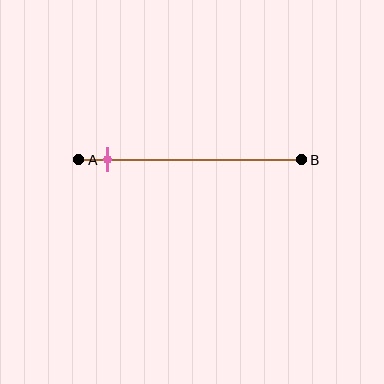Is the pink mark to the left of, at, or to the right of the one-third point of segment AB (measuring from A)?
The pink mark is to the left of the one-third point of segment AB.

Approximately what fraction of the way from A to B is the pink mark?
The pink mark is approximately 15% of the way from A to B.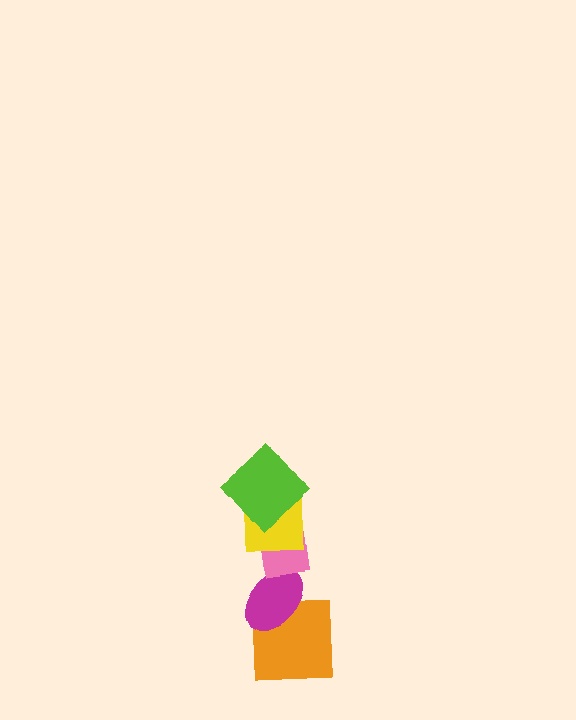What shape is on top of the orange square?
The magenta ellipse is on top of the orange square.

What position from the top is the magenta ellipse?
The magenta ellipse is 4th from the top.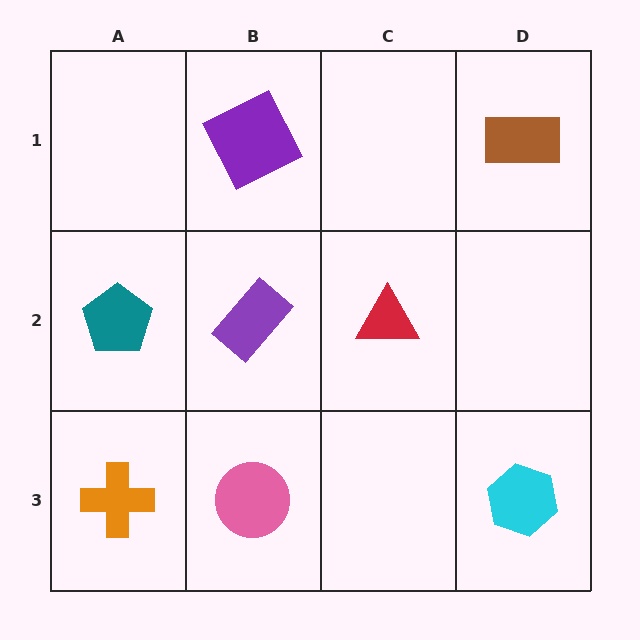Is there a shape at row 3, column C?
No, that cell is empty.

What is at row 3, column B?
A pink circle.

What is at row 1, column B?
A purple square.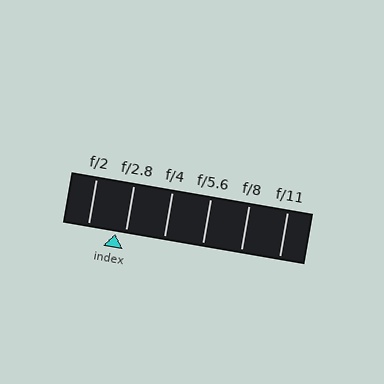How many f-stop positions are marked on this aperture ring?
There are 6 f-stop positions marked.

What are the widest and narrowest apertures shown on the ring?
The widest aperture shown is f/2 and the narrowest is f/11.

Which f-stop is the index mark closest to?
The index mark is closest to f/2.8.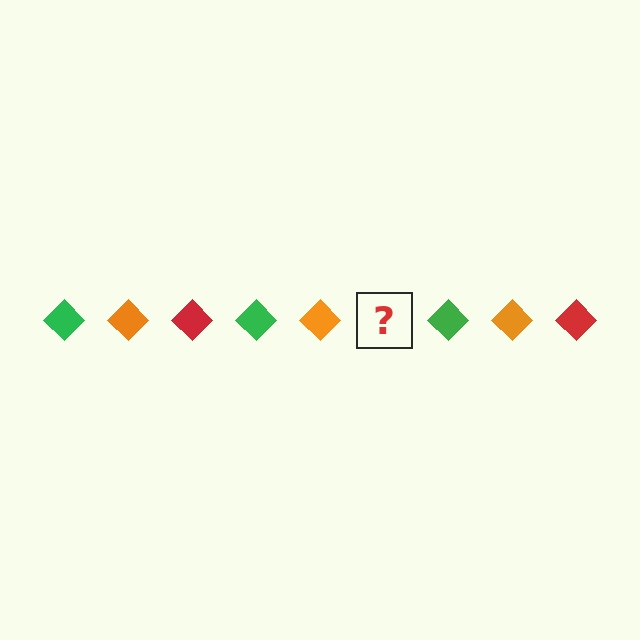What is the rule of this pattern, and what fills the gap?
The rule is that the pattern cycles through green, orange, red diamonds. The gap should be filled with a red diamond.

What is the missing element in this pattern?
The missing element is a red diamond.